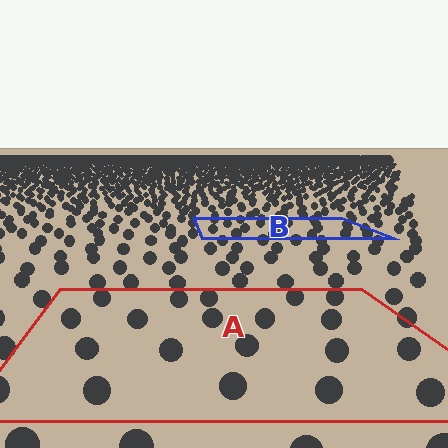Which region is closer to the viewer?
Region A is closer. The texture elements there are larger and more spread out.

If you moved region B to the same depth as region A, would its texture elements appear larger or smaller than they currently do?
They would appear larger. At a closer depth, the same texture elements are projected at a bigger on-screen size.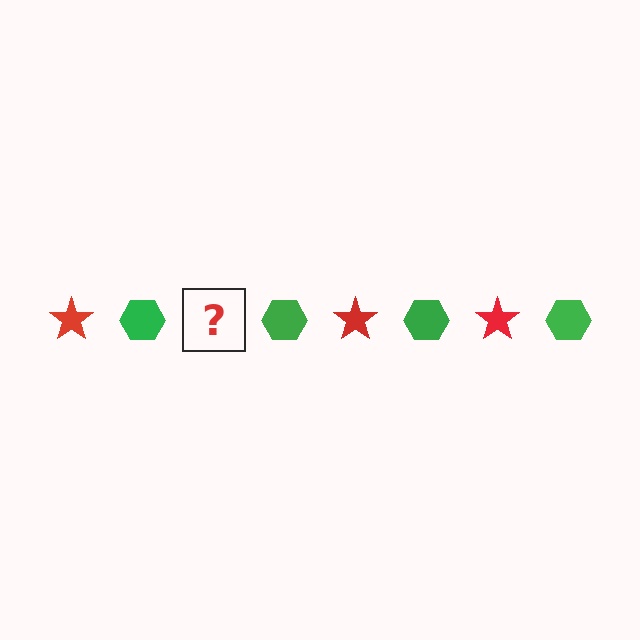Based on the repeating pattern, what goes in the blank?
The blank should be a red star.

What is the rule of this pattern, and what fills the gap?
The rule is that the pattern alternates between red star and green hexagon. The gap should be filled with a red star.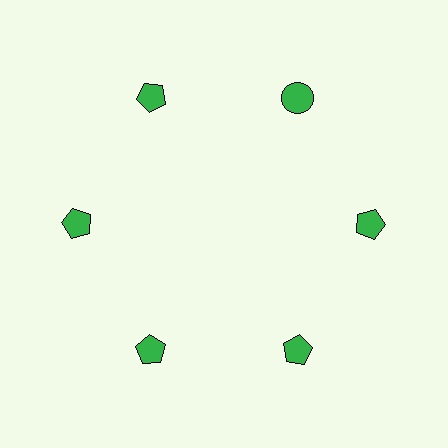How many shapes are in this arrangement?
There are 6 shapes arranged in a ring pattern.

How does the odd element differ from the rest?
It has a different shape: circle instead of pentagon.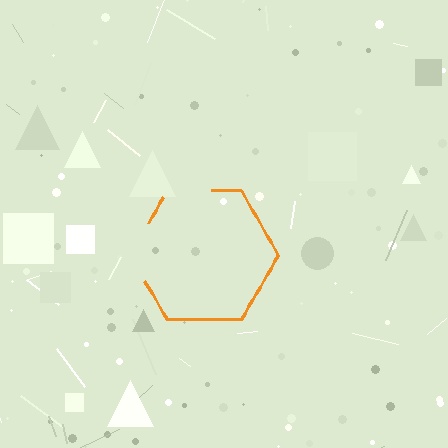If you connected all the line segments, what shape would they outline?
They would outline a hexagon.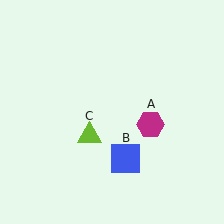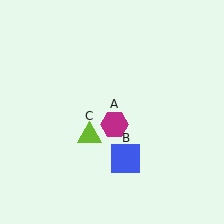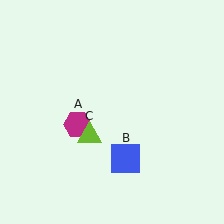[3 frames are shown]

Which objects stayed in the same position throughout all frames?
Blue square (object B) and lime triangle (object C) remained stationary.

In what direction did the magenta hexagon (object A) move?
The magenta hexagon (object A) moved left.